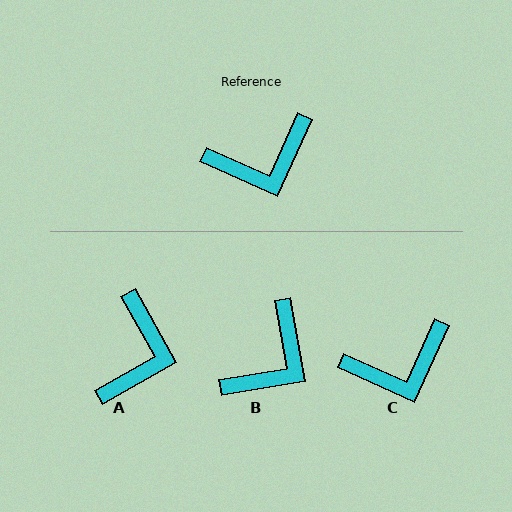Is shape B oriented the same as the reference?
No, it is off by about 34 degrees.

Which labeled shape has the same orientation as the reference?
C.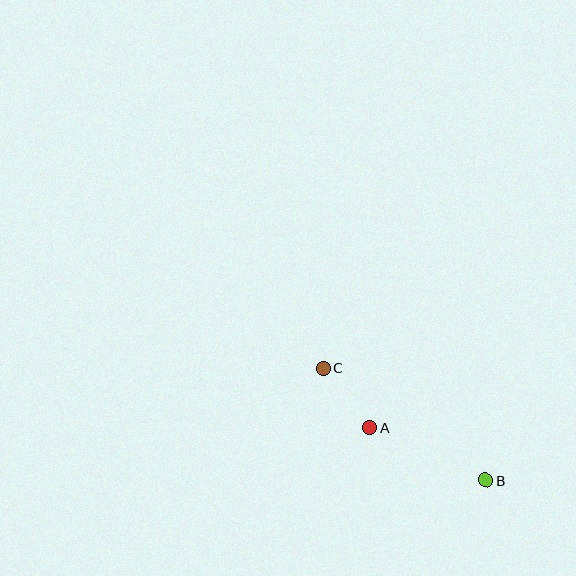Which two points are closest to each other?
Points A and C are closest to each other.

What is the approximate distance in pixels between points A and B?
The distance between A and B is approximately 127 pixels.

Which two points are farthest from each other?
Points B and C are farthest from each other.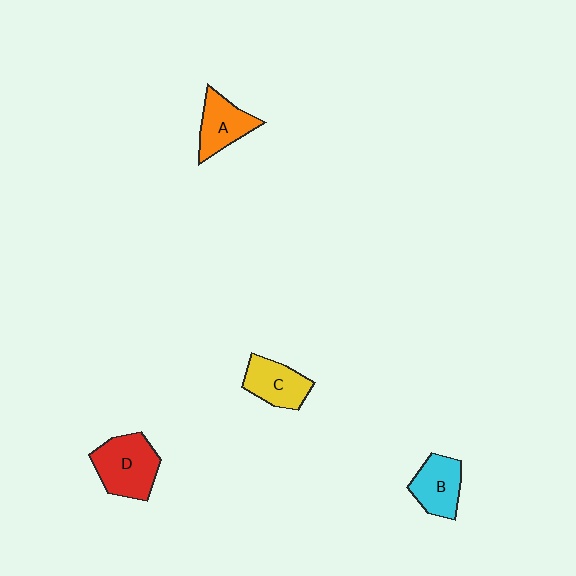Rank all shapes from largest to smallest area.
From largest to smallest: D (red), B (cyan), C (yellow), A (orange).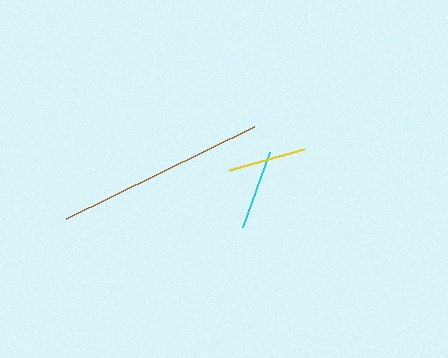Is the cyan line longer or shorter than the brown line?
The brown line is longer than the cyan line.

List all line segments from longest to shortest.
From longest to shortest: brown, cyan, yellow.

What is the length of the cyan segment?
The cyan segment is approximately 80 pixels long.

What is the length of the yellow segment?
The yellow segment is approximately 77 pixels long.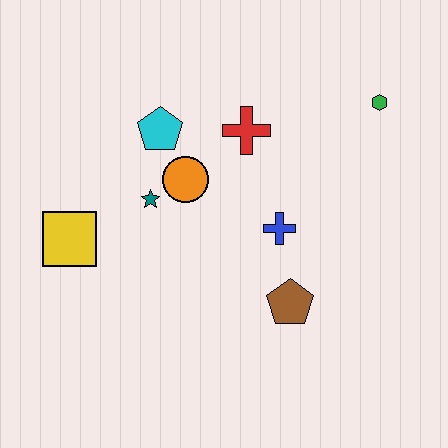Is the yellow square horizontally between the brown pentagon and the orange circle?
No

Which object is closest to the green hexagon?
The red cross is closest to the green hexagon.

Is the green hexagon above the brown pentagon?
Yes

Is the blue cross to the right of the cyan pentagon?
Yes